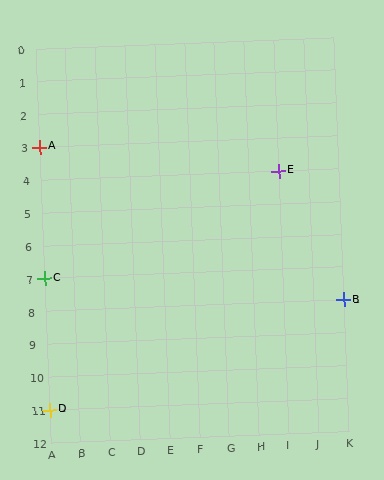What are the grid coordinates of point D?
Point D is at grid coordinates (A, 11).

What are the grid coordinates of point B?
Point B is at grid coordinates (K, 8).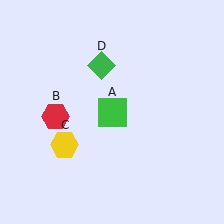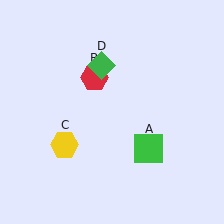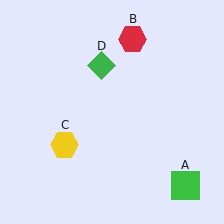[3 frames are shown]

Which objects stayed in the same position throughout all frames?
Yellow hexagon (object C) and green diamond (object D) remained stationary.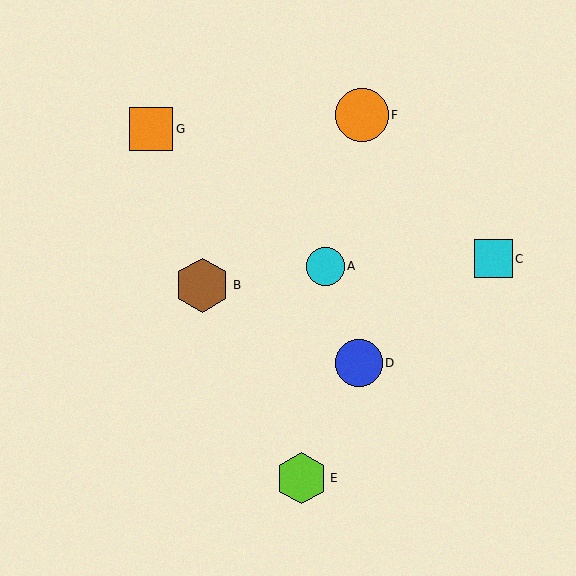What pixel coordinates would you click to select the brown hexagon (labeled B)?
Click at (202, 285) to select the brown hexagon B.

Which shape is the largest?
The brown hexagon (labeled B) is the largest.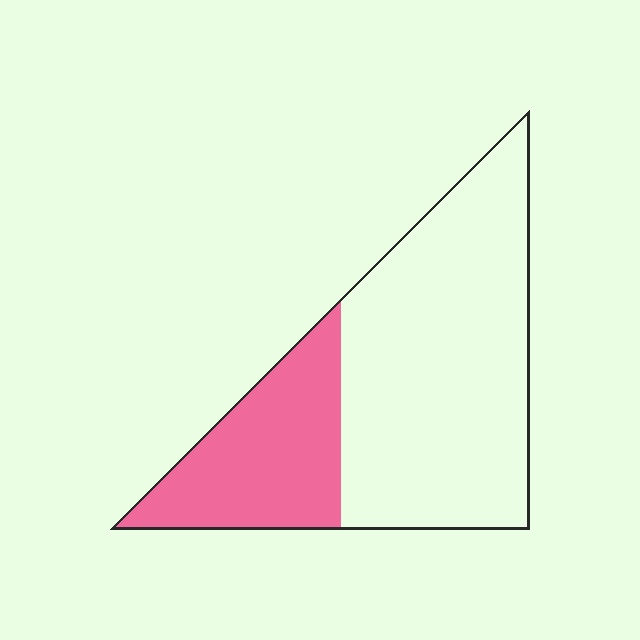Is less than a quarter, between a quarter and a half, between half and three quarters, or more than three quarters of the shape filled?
Between a quarter and a half.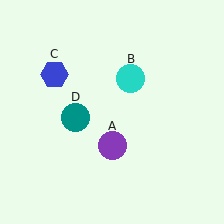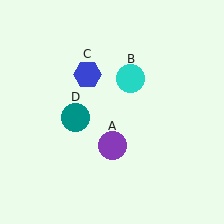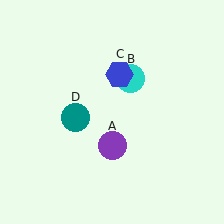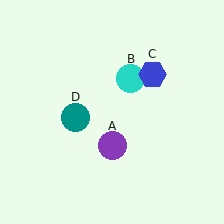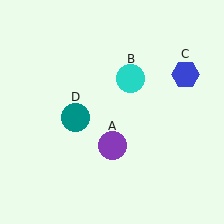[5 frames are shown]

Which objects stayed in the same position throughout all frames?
Purple circle (object A) and cyan circle (object B) and teal circle (object D) remained stationary.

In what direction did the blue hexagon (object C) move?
The blue hexagon (object C) moved right.